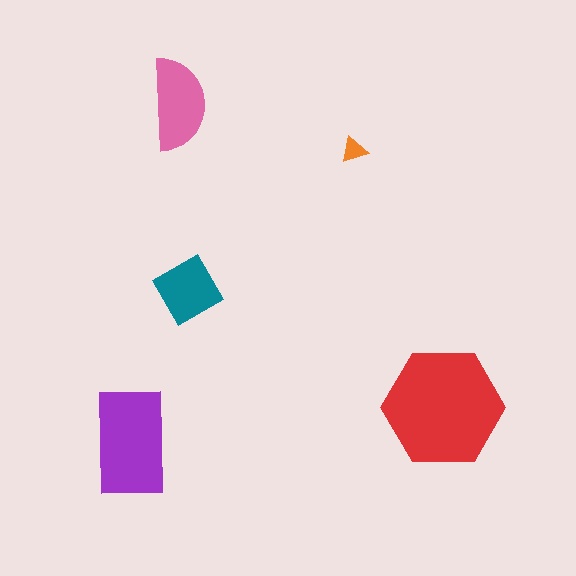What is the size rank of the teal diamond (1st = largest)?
4th.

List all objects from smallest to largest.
The orange triangle, the teal diamond, the pink semicircle, the purple rectangle, the red hexagon.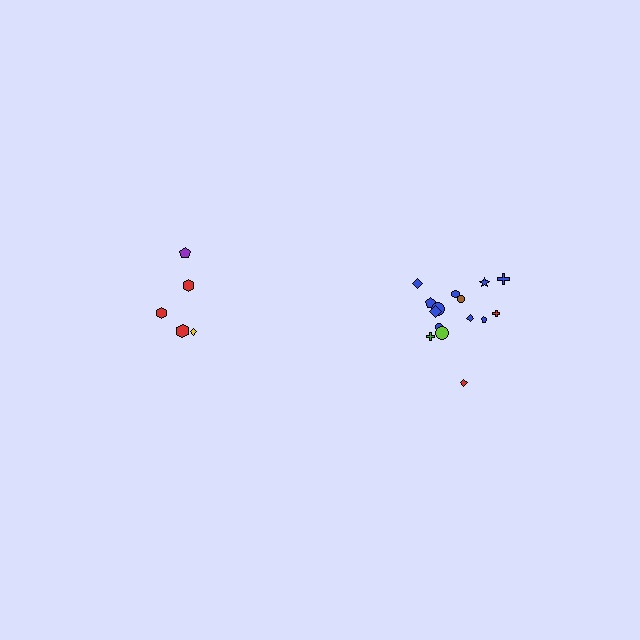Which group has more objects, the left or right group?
The right group.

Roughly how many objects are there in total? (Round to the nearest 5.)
Roughly 20 objects in total.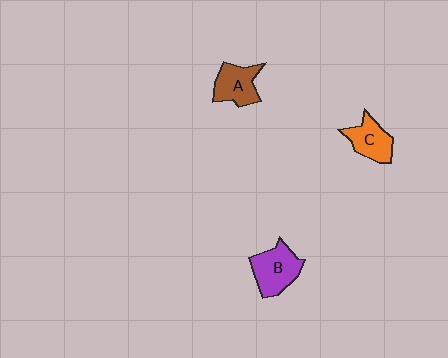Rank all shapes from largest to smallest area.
From largest to smallest: B (purple), A (brown), C (orange).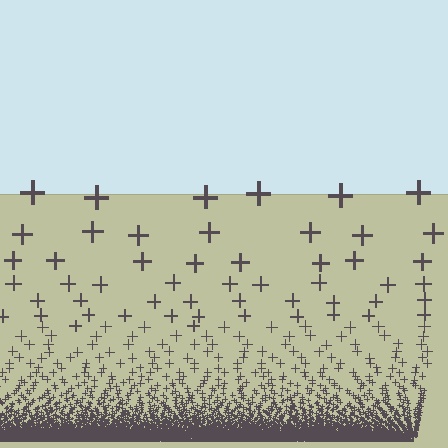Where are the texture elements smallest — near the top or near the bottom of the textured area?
Near the bottom.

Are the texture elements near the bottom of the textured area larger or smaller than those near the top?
Smaller. The gradient is inverted — elements near the bottom are smaller and denser.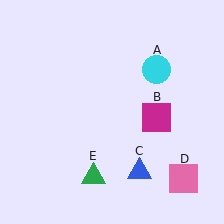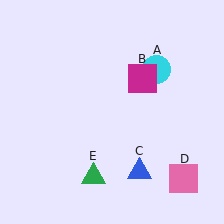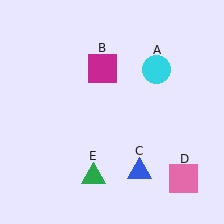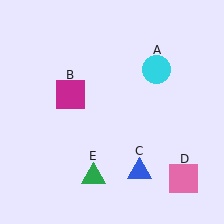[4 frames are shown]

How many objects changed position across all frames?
1 object changed position: magenta square (object B).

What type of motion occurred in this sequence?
The magenta square (object B) rotated counterclockwise around the center of the scene.